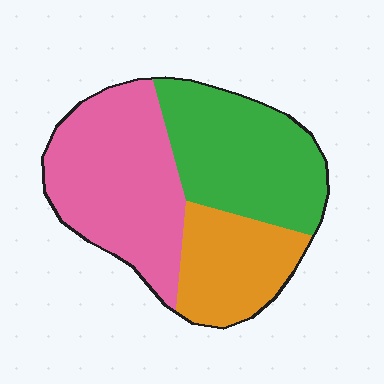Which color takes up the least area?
Orange, at roughly 25%.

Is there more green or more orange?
Green.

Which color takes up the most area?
Pink, at roughly 40%.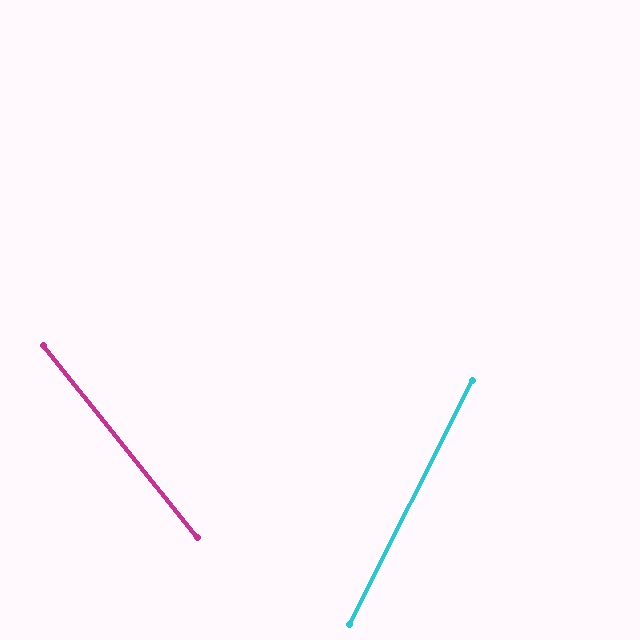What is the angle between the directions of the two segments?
Approximately 66 degrees.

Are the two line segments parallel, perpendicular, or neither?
Neither parallel nor perpendicular — they differ by about 66°.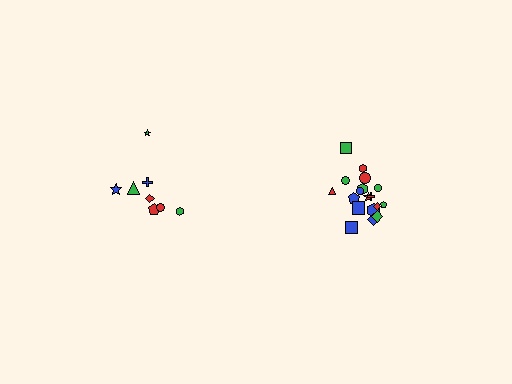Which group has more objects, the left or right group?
The right group.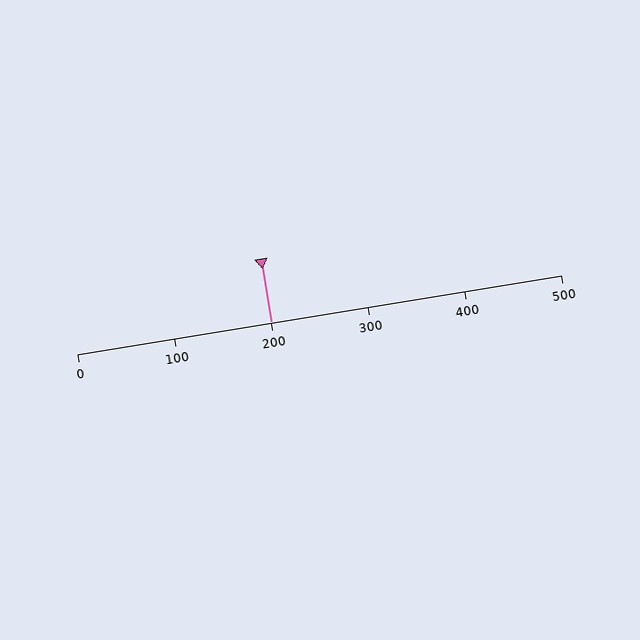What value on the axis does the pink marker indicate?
The marker indicates approximately 200.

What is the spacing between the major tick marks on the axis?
The major ticks are spaced 100 apart.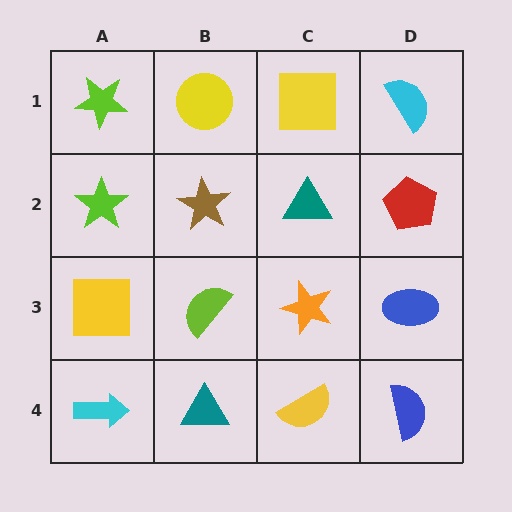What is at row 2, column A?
A lime star.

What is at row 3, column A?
A yellow square.